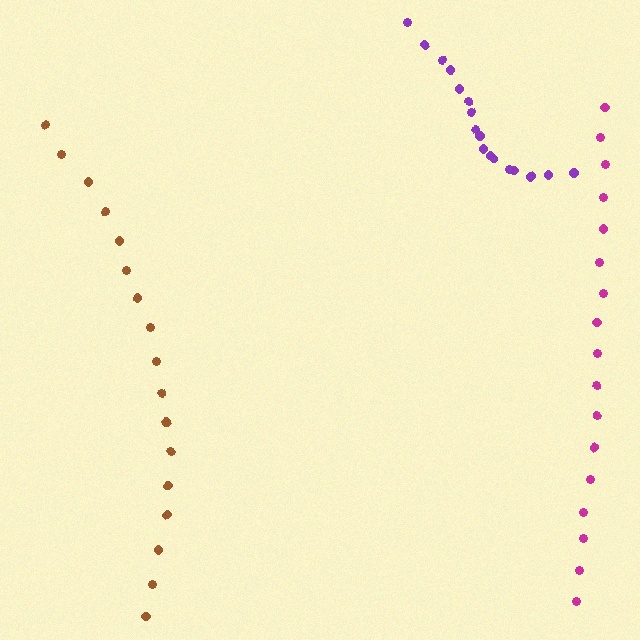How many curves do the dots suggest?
There are 3 distinct paths.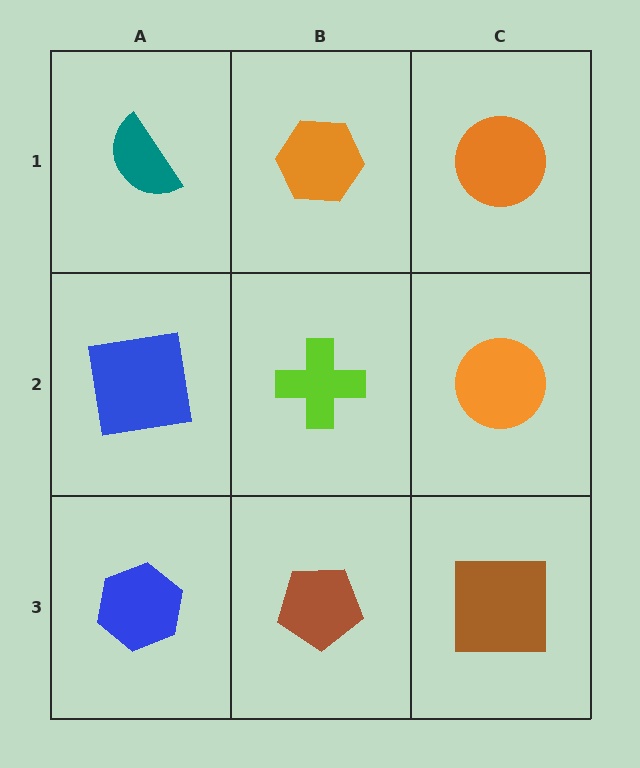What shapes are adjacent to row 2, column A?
A teal semicircle (row 1, column A), a blue hexagon (row 3, column A), a lime cross (row 2, column B).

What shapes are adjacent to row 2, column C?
An orange circle (row 1, column C), a brown square (row 3, column C), a lime cross (row 2, column B).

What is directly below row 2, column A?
A blue hexagon.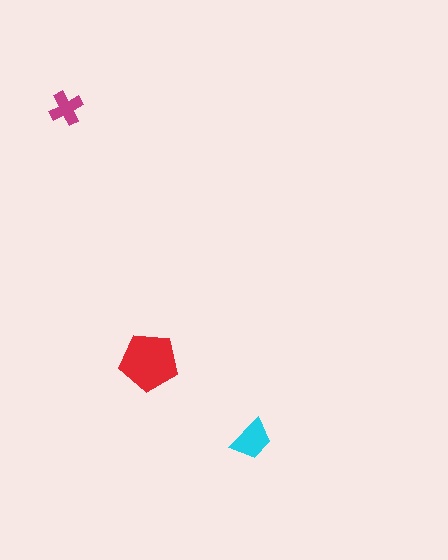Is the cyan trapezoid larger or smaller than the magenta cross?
Larger.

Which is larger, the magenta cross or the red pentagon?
The red pentagon.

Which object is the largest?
The red pentagon.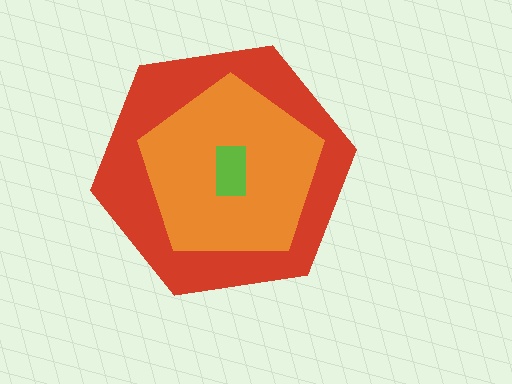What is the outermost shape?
The red hexagon.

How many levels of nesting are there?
3.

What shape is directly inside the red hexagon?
The orange pentagon.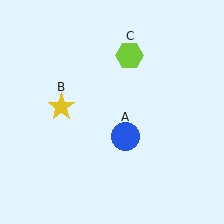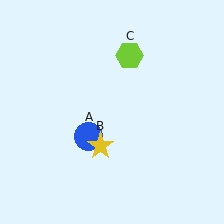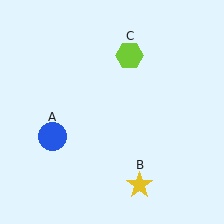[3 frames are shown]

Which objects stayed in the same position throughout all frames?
Lime hexagon (object C) remained stationary.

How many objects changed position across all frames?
2 objects changed position: blue circle (object A), yellow star (object B).